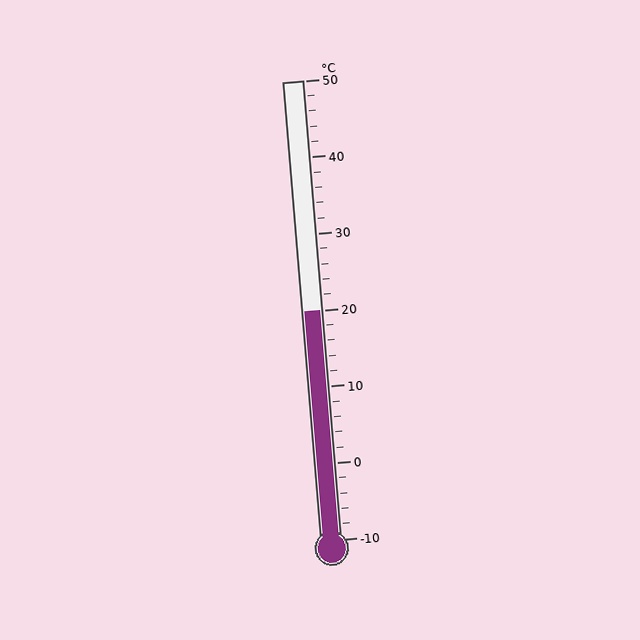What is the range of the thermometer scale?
The thermometer scale ranges from -10°C to 50°C.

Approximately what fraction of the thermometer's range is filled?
The thermometer is filled to approximately 50% of its range.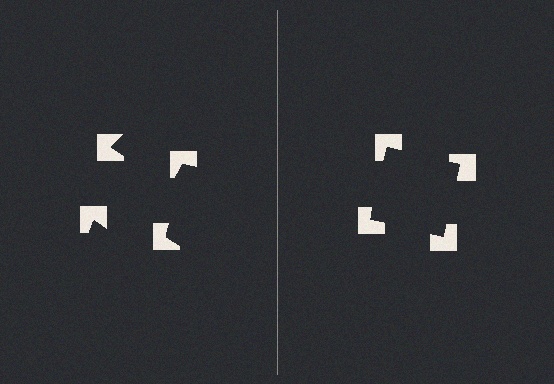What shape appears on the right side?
An illusory square.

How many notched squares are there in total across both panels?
8 — 4 on each side.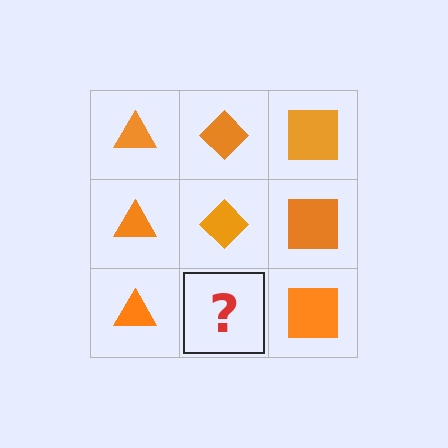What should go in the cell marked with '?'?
The missing cell should contain an orange diamond.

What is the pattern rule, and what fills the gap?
The rule is that each column has a consistent shape. The gap should be filled with an orange diamond.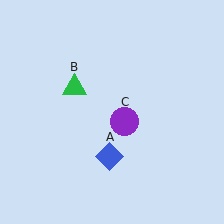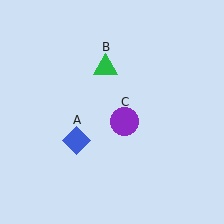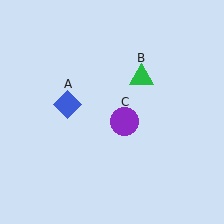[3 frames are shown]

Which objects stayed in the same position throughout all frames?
Purple circle (object C) remained stationary.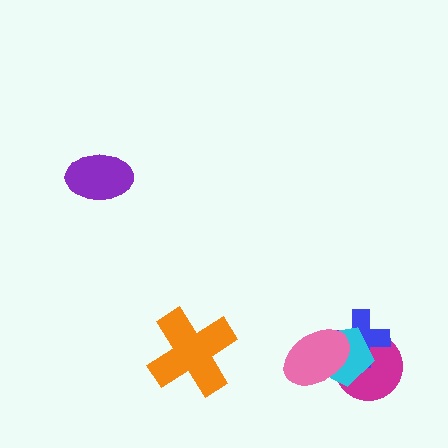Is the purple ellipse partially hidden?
No, no other shape covers it.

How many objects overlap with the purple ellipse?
0 objects overlap with the purple ellipse.